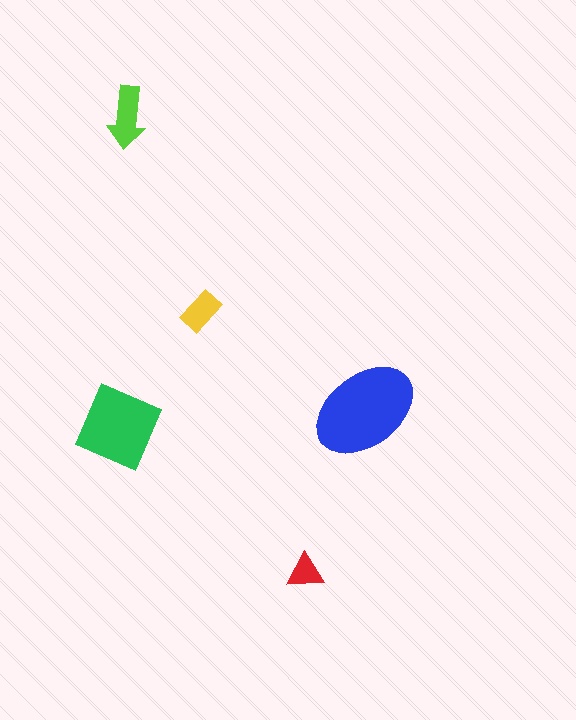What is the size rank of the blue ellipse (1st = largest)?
1st.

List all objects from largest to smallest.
The blue ellipse, the green diamond, the lime arrow, the yellow rectangle, the red triangle.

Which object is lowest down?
The red triangle is bottommost.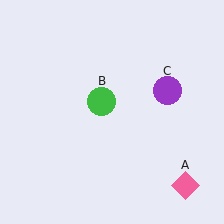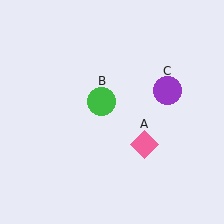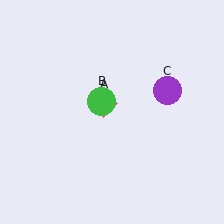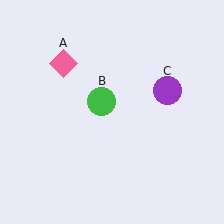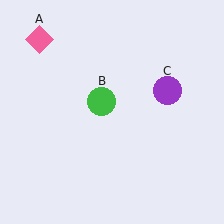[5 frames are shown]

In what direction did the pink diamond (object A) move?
The pink diamond (object A) moved up and to the left.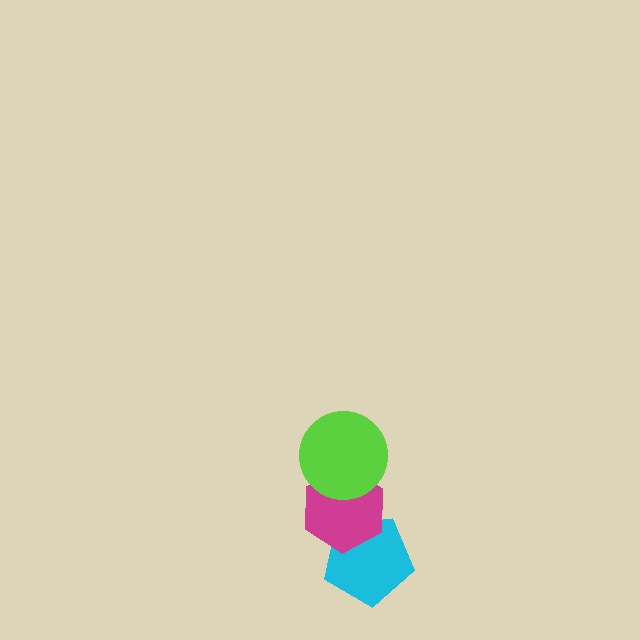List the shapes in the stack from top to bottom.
From top to bottom: the lime circle, the magenta hexagon, the cyan pentagon.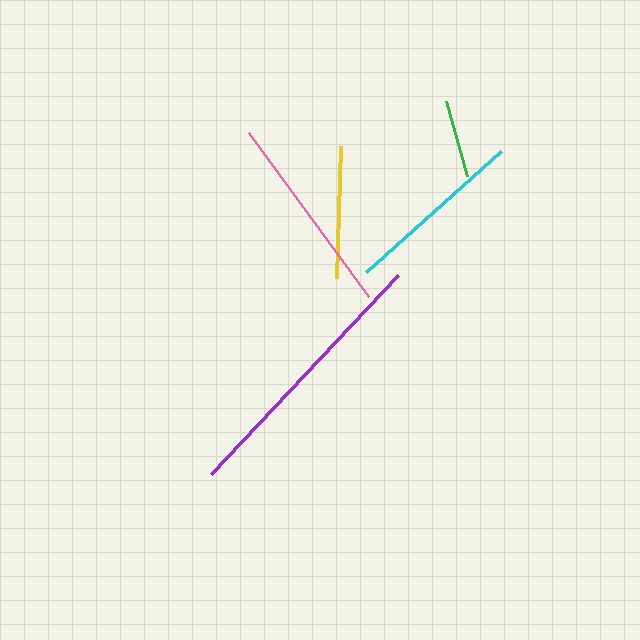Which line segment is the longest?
The purple line is the longest at approximately 273 pixels.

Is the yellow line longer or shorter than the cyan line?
The cyan line is longer than the yellow line.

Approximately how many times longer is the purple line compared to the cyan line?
The purple line is approximately 1.5 times the length of the cyan line.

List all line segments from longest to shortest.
From longest to shortest: purple, pink, cyan, yellow, green.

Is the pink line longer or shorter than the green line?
The pink line is longer than the green line.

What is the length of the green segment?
The green segment is approximately 78 pixels long.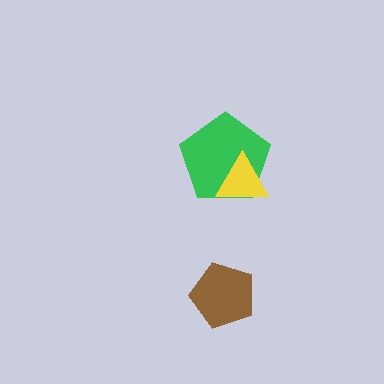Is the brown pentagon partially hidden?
No, no other shape covers it.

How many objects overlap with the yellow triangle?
1 object overlaps with the yellow triangle.